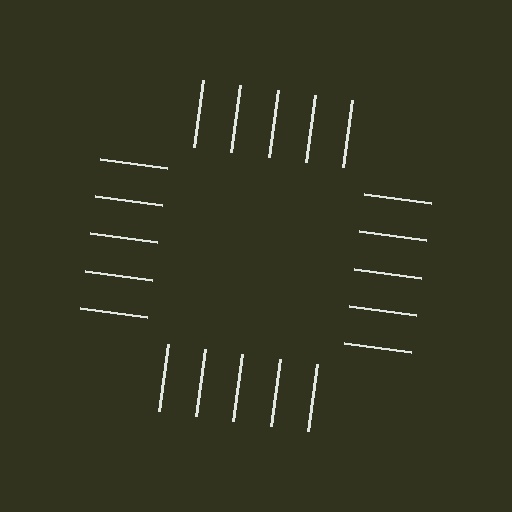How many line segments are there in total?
20 — 5 along each of the 4 edges.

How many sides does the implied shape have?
4 sides — the line-ends trace a square.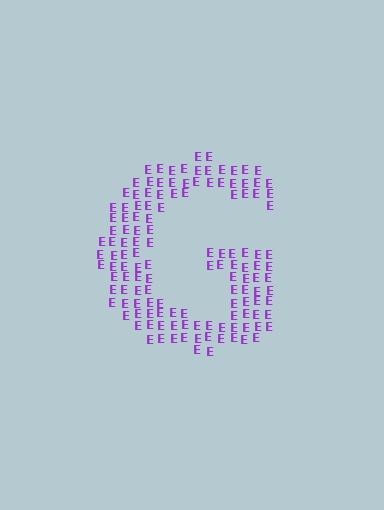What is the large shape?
The large shape is the letter G.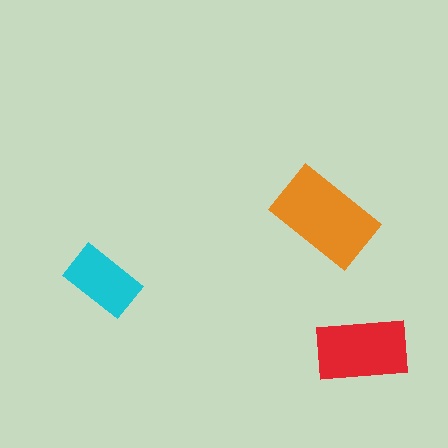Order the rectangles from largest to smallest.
the orange one, the red one, the cyan one.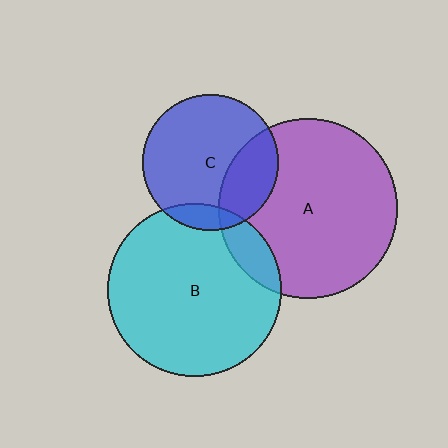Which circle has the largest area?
Circle A (purple).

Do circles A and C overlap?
Yes.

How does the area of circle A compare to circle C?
Approximately 1.7 times.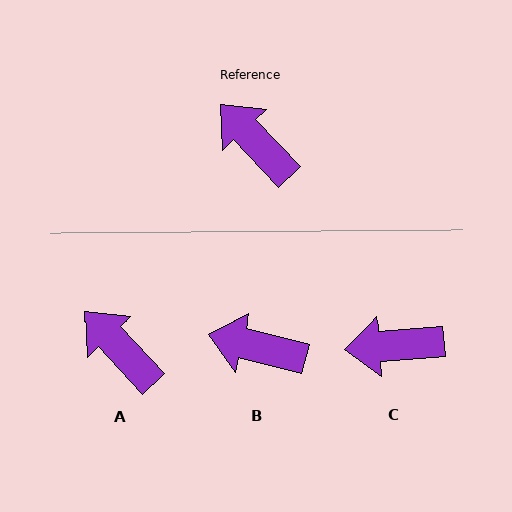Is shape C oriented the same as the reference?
No, it is off by about 51 degrees.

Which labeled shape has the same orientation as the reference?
A.